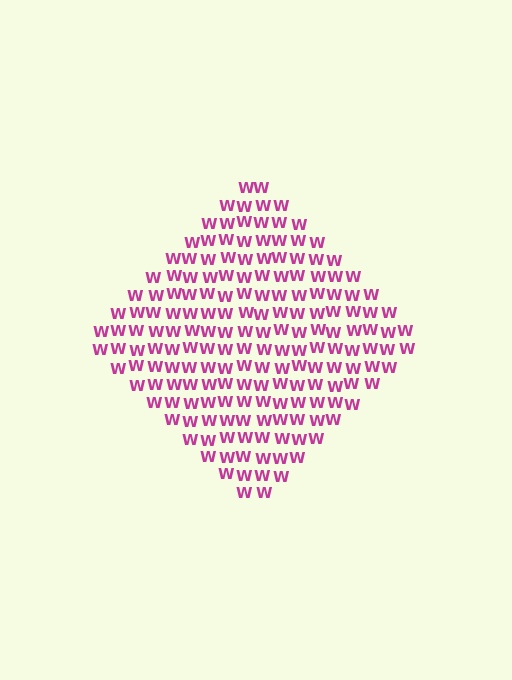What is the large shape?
The large shape is a diamond.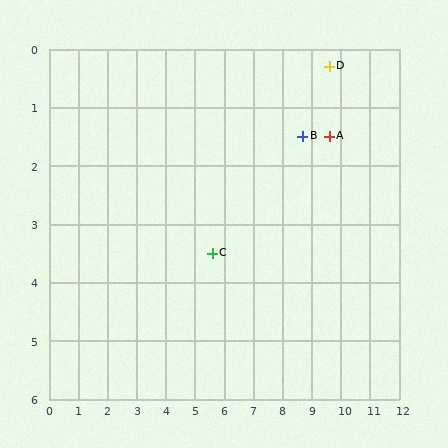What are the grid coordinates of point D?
Point D is at approximately (9.6, 0.3).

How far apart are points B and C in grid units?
Points B and C are about 3.7 grid units apart.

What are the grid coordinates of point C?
Point C is at approximately (5.6, 3.5).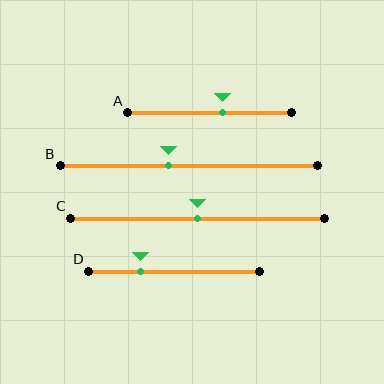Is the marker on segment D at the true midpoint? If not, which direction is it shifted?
No, the marker on segment D is shifted to the left by about 19% of the segment length.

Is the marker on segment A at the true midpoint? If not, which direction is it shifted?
No, the marker on segment A is shifted to the right by about 8% of the segment length.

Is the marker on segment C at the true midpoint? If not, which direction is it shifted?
Yes, the marker on segment C is at the true midpoint.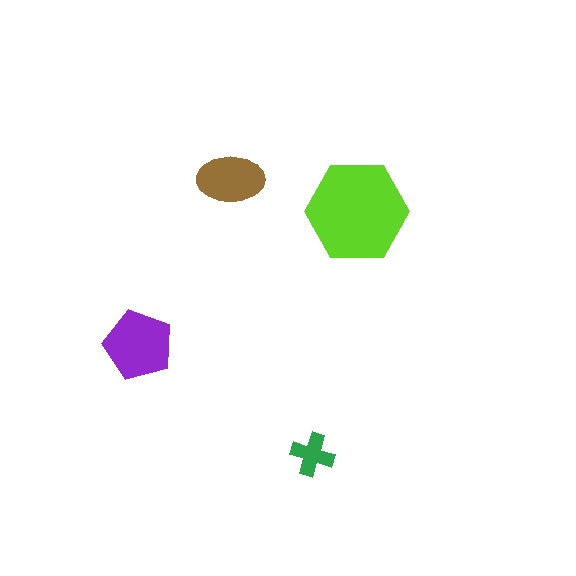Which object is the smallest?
The green cross.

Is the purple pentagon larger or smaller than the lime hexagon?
Smaller.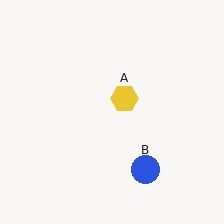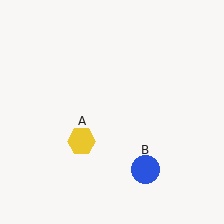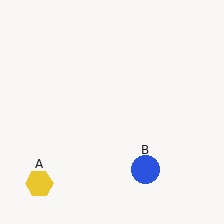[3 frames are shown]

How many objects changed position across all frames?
1 object changed position: yellow hexagon (object A).